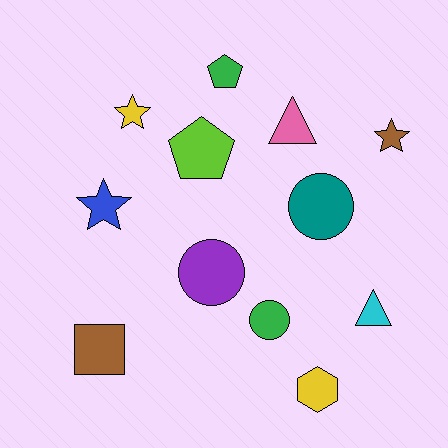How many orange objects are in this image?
There are no orange objects.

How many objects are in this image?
There are 12 objects.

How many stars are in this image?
There are 3 stars.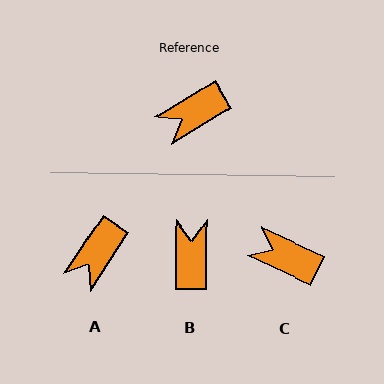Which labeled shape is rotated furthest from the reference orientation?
B, about 122 degrees away.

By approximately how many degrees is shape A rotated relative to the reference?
Approximately 25 degrees counter-clockwise.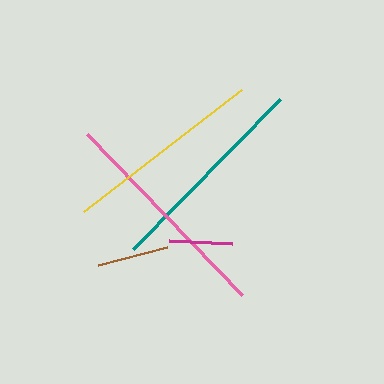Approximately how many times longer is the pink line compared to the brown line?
The pink line is approximately 3.1 times the length of the brown line.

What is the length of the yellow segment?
The yellow segment is approximately 200 pixels long.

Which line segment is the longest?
The pink line is the longest at approximately 224 pixels.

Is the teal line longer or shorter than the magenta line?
The teal line is longer than the magenta line.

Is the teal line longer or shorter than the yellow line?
The teal line is longer than the yellow line.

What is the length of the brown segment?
The brown segment is approximately 72 pixels long.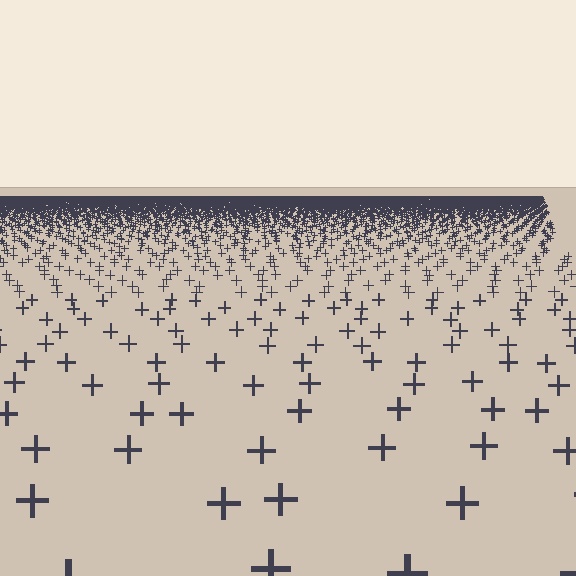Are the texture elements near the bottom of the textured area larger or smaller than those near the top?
Larger. Near the bottom, elements are closer to the viewer and appear at a bigger on-screen size.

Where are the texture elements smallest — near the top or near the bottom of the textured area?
Near the top.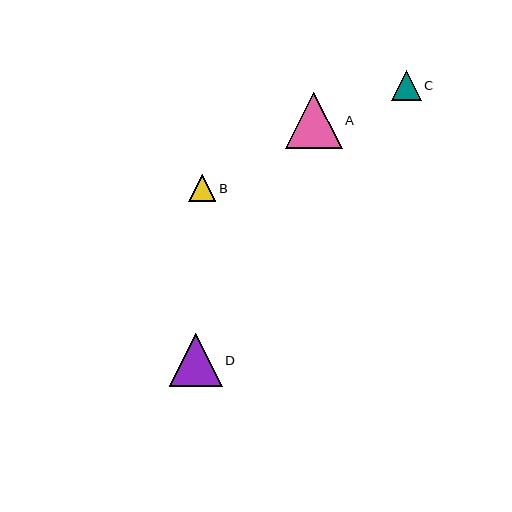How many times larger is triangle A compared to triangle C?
Triangle A is approximately 1.9 times the size of triangle C.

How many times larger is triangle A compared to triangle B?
Triangle A is approximately 2.1 times the size of triangle B.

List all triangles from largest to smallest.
From largest to smallest: A, D, C, B.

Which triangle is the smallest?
Triangle B is the smallest with a size of approximately 27 pixels.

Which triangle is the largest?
Triangle A is the largest with a size of approximately 57 pixels.